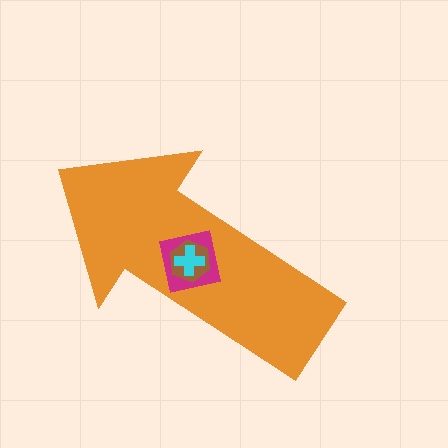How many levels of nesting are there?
4.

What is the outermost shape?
The orange arrow.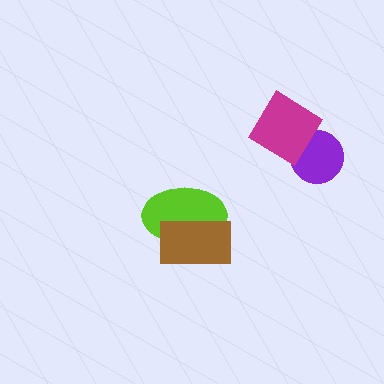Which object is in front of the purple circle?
The magenta diamond is in front of the purple circle.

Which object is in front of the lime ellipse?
The brown rectangle is in front of the lime ellipse.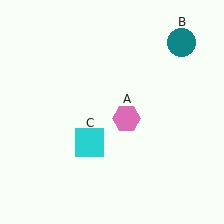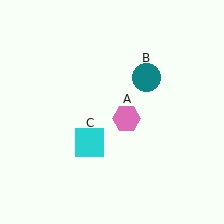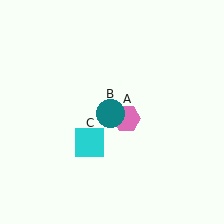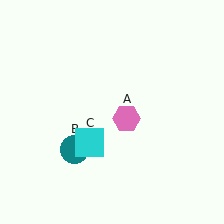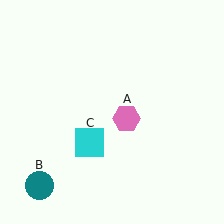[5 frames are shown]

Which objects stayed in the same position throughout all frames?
Pink hexagon (object A) and cyan square (object C) remained stationary.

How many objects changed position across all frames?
1 object changed position: teal circle (object B).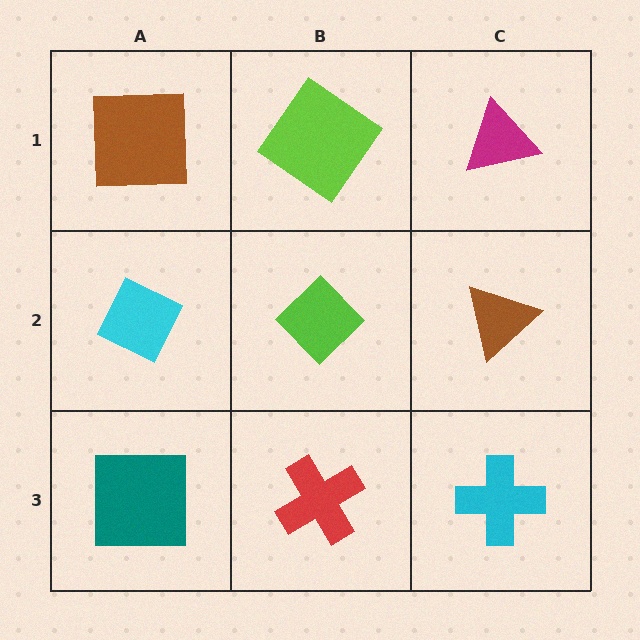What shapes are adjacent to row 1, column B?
A lime diamond (row 2, column B), a brown square (row 1, column A), a magenta triangle (row 1, column C).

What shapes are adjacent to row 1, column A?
A cyan diamond (row 2, column A), a lime diamond (row 1, column B).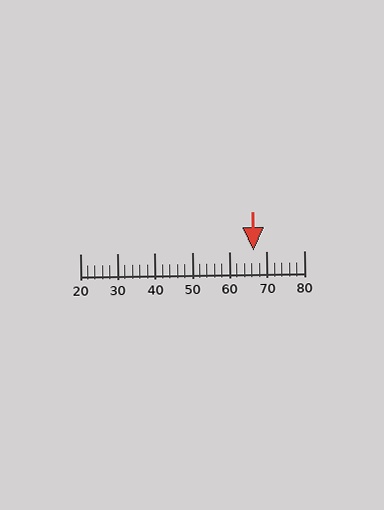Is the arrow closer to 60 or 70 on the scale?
The arrow is closer to 70.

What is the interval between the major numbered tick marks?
The major tick marks are spaced 10 units apart.